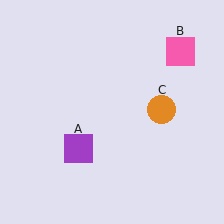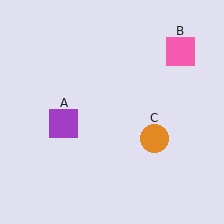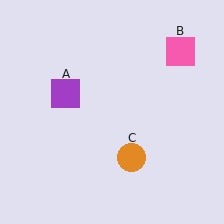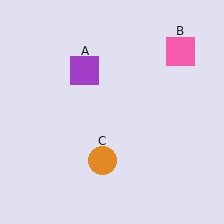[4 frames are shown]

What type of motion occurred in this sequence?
The purple square (object A), orange circle (object C) rotated clockwise around the center of the scene.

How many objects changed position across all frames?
2 objects changed position: purple square (object A), orange circle (object C).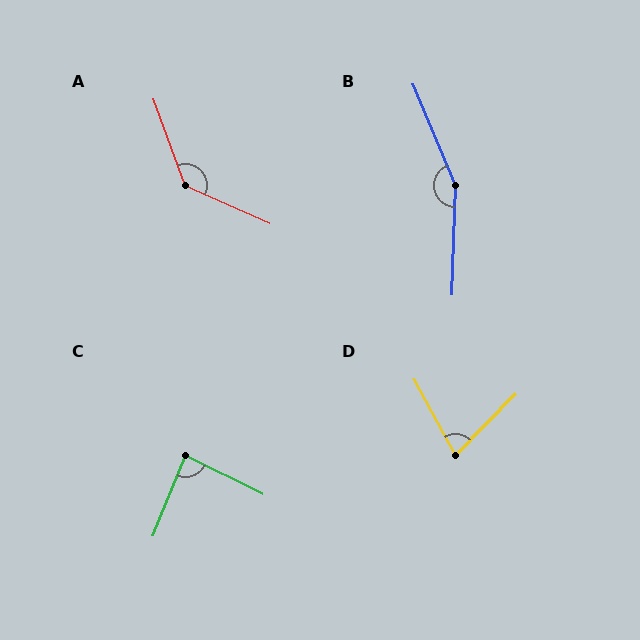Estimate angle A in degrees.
Approximately 134 degrees.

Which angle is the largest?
B, at approximately 155 degrees.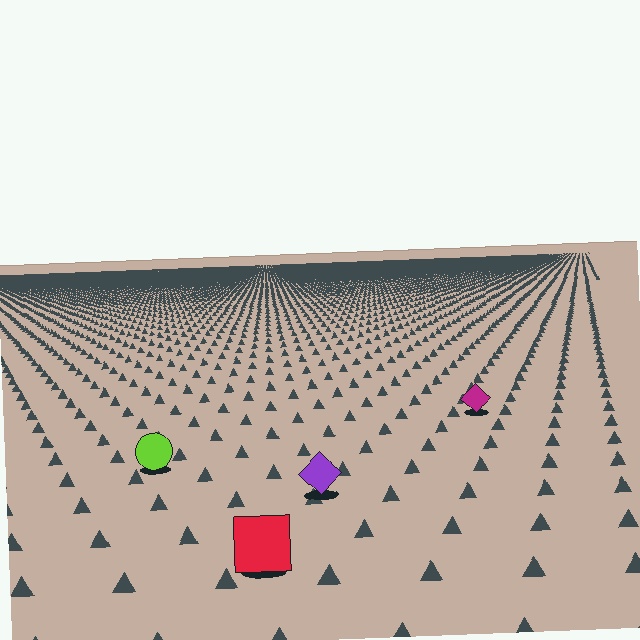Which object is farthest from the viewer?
The magenta diamond is farthest from the viewer. It appears smaller and the ground texture around it is denser.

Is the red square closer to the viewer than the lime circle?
Yes. The red square is closer — you can tell from the texture gradient: the ground texture is coarser near it.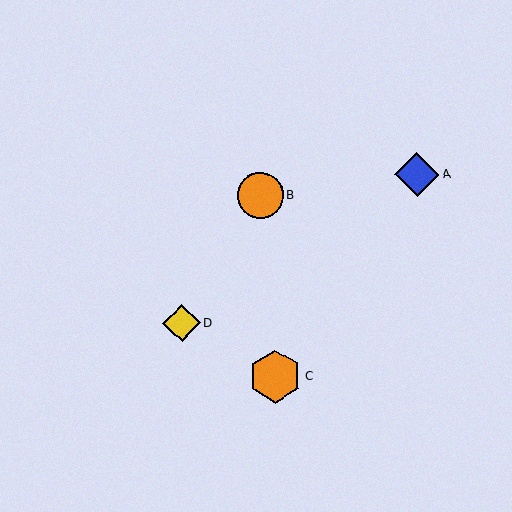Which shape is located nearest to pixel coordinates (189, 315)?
The yellow diamond (labeled D) at (182, 323) is nearest to that location.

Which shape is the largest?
The orange hexagon (labeled C) is the largest.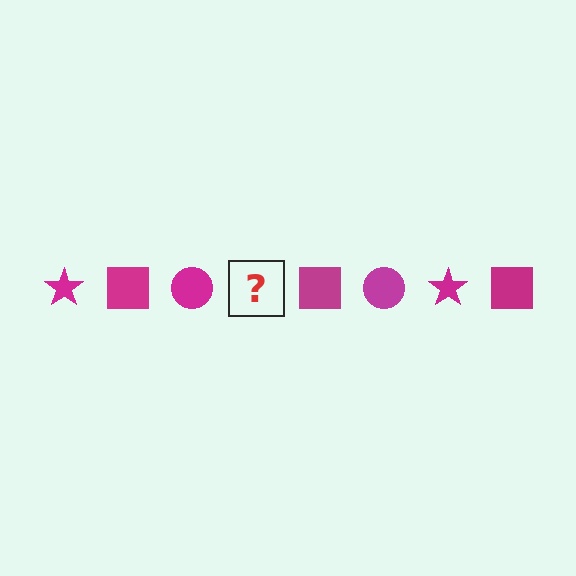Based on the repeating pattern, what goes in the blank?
The blank should be a magenta star.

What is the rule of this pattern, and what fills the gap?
The rule is that the pattern cycles through star, square, circle shapes in magenta. The gap should be filled with a magenta star.